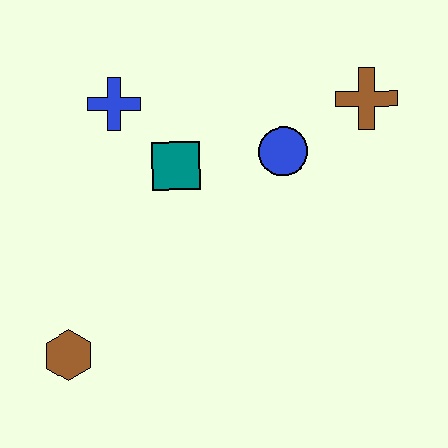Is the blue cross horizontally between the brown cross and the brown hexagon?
Yes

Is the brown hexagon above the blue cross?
No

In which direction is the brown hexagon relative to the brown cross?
The brown hexagon is to the left of the brown cross.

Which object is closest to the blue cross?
The teal square is closest to the blue cross.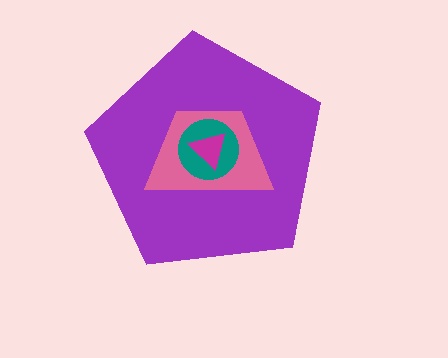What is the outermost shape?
The purple pentagon.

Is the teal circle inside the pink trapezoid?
Yes.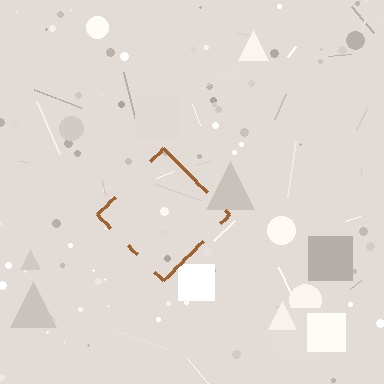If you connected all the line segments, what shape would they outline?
They would outline a diamond.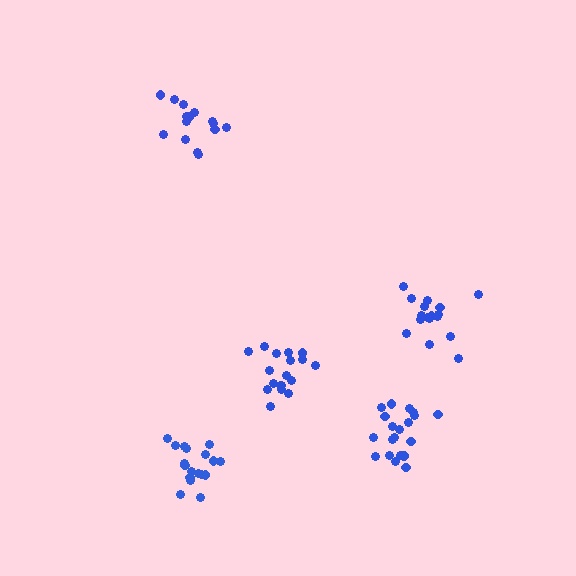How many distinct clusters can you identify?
There are 5 distinct clusters.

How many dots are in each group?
Group 1: 17 dots, Group 2: 20 dots, Group 3: 18 dots, Group 4: 15 dots, Group 5: 18 dots (88 total).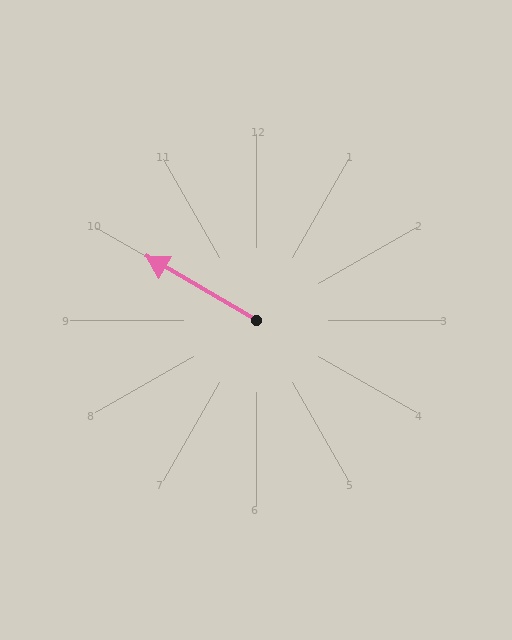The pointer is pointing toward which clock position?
Roughly 10 o'clock.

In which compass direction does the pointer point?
Northwest.